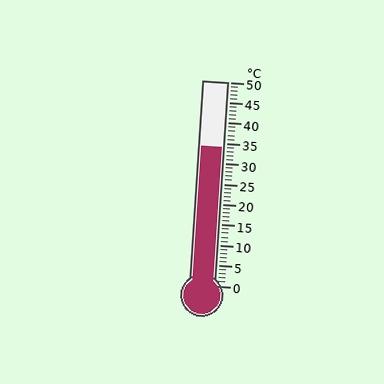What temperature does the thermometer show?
The thermometer shows approximately 34°C.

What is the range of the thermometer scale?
The thermometer scale ranges from 0°C to 50°C.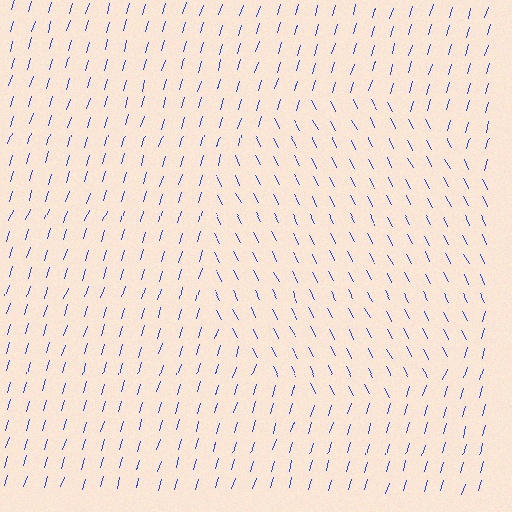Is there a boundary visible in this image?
Yes, there is a texture boundary formed by a change in line orientation.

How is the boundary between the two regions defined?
The boundary is defined purely by a change in line orientation (approximately 45 degrees difference). All lines are the same color and thickness.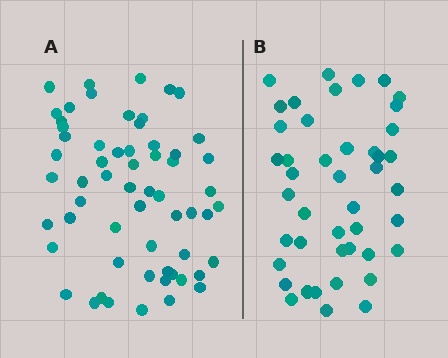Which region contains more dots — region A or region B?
Region A (the left region) has more dots.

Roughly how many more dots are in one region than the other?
Region A has approximately 15 more dots than region B.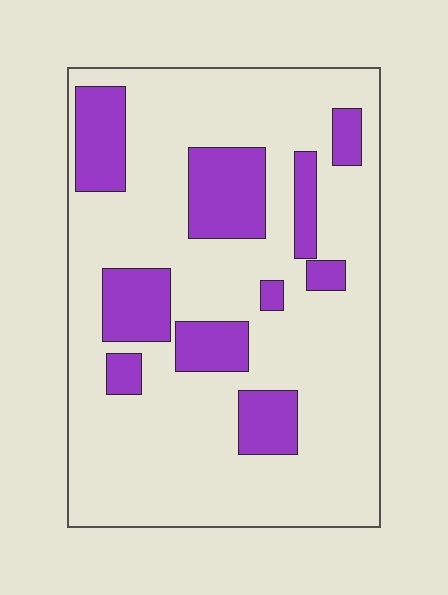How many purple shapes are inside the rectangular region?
10.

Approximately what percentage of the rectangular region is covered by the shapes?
Approximately 25%.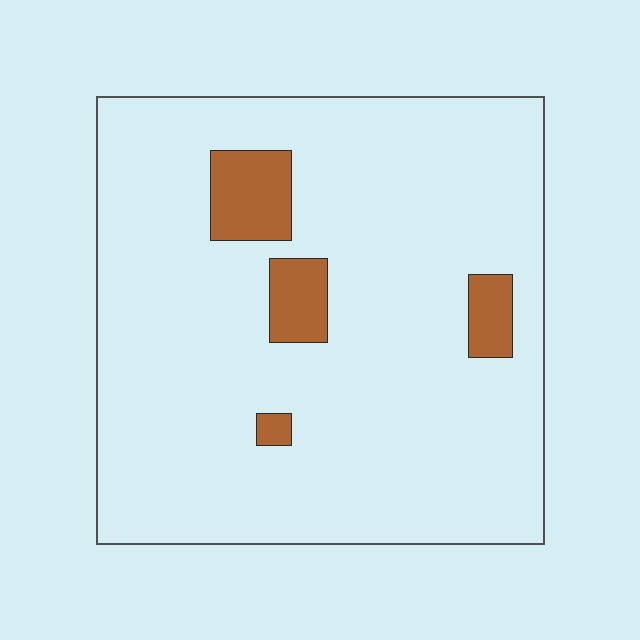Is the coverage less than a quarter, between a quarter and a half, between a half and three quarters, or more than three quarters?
Less than a quarter.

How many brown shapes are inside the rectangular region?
4.